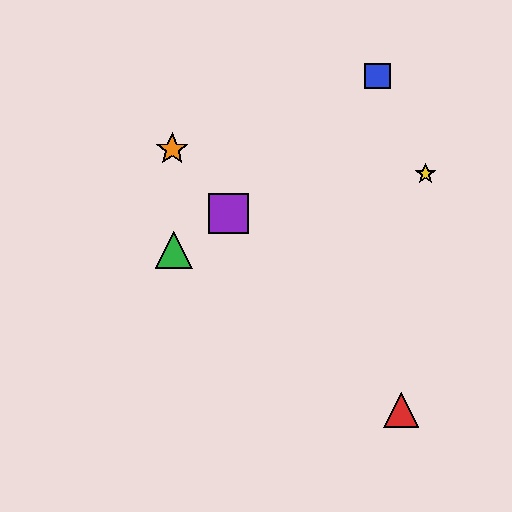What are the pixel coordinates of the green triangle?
The green triangle is at (174, 250).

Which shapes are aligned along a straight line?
The red triangle, the purple square, the orange star are aligned along a straight line.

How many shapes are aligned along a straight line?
3 shapes (the red triangle, the purple square, the orange star) are aligned along a straight line.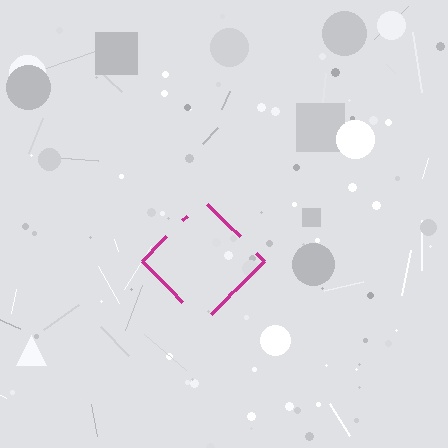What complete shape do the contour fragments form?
The contour fragments form a diamond.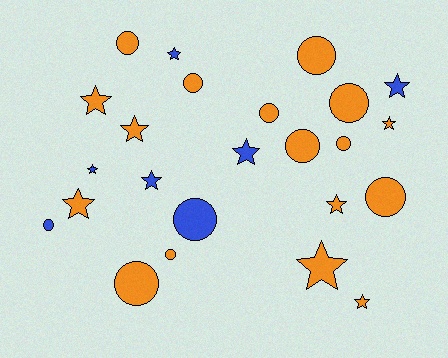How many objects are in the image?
There are 24 objects.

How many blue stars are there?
There are 5 blue stars.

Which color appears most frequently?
Orange, with 17 objects.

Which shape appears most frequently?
Star, with 12 objects.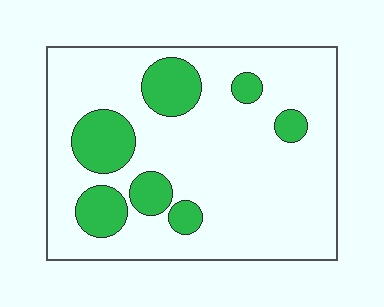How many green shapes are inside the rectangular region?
7.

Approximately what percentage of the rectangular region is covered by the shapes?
Approximately 20%.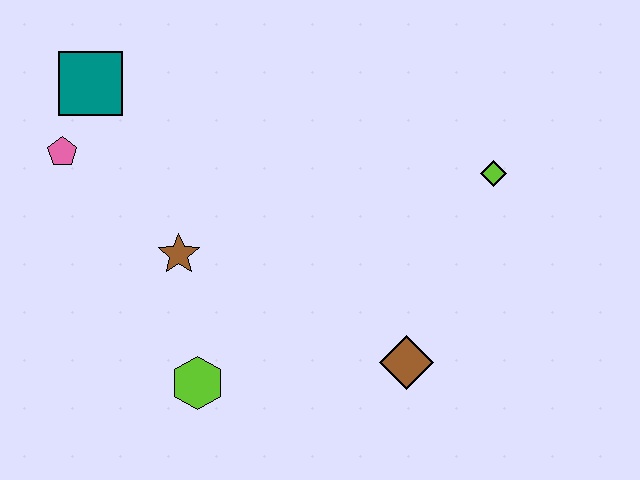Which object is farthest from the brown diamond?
The teal square is farthest from the brown diamond.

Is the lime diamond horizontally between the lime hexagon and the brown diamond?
No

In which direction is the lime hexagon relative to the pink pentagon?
The lime hexagon is below the pink pentagon.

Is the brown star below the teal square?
Yes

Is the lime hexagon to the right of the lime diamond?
No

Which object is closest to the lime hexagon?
The brown star is closest to the lime hexagon.